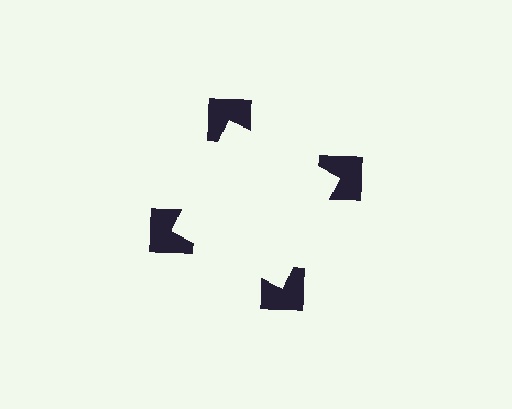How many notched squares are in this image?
There are 4 — one at each vertex of the illusory square.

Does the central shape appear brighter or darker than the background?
It typically appears slightly brighter than the background, even though no actual brightness change is drawn.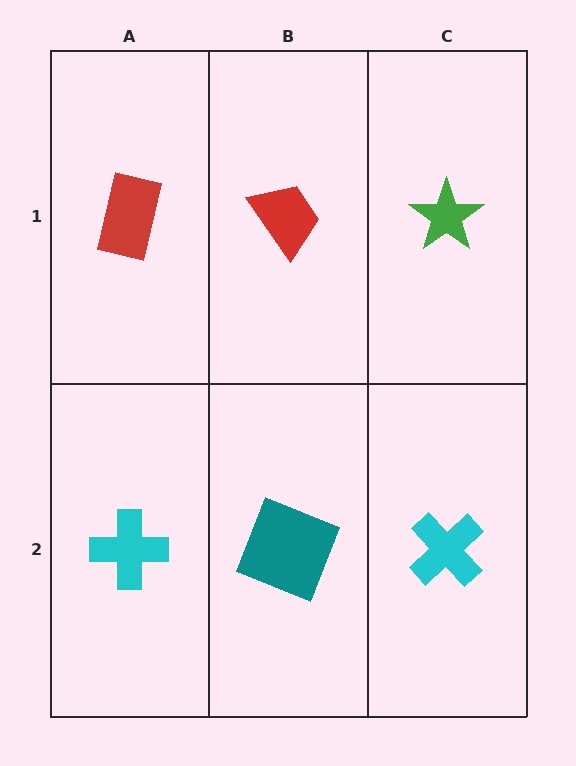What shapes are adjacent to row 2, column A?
A red rectangle (row 1, column A), a teal square (row 2, column B).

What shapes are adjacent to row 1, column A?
A cyan cross (row 2, column A), a red trapezoid (row 1, column B).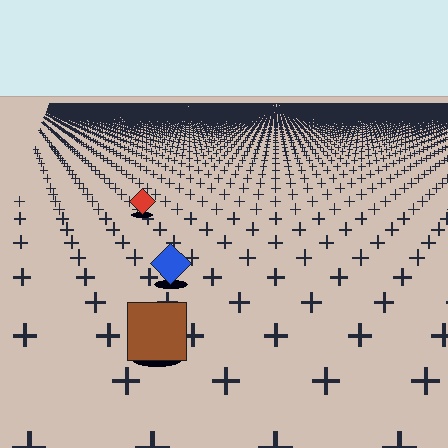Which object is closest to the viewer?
The brown square is closest. The texture marks near it are larger and more spread out.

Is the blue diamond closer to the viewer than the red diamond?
Yes. The blue diamond is closer — you can tell from the texture gradient: the ground texture is coarser near it.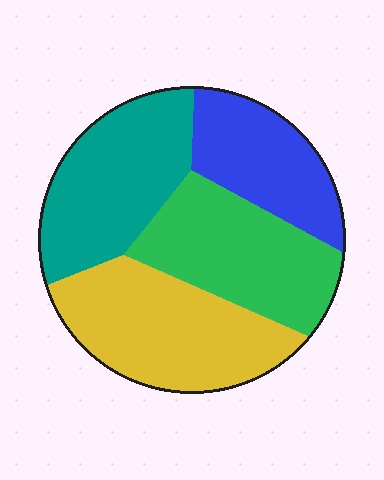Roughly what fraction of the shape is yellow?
Yellow covers 29% of the shape.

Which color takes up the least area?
Blue, at roughly 20%.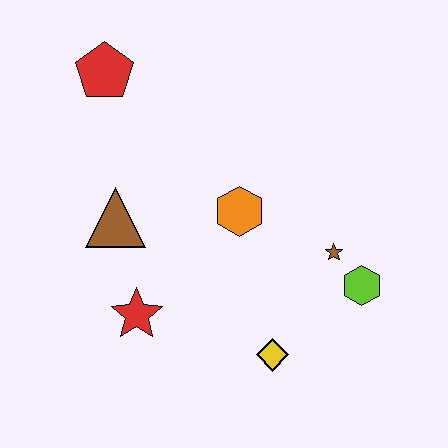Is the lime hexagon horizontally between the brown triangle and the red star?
No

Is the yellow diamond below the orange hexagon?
Yes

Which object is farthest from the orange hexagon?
The red pentagon is farthest from the orange hexagon.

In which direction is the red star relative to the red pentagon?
The red star is below the red pentagon.